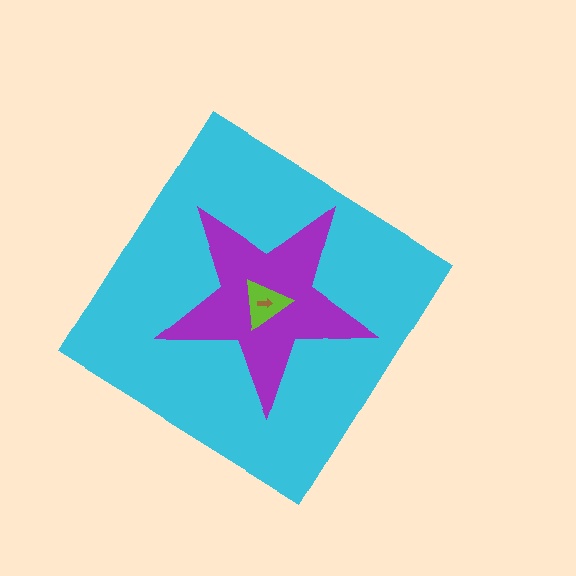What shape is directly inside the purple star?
The lime triangle.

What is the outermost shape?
The cyan diamond.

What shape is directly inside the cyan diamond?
The purple star.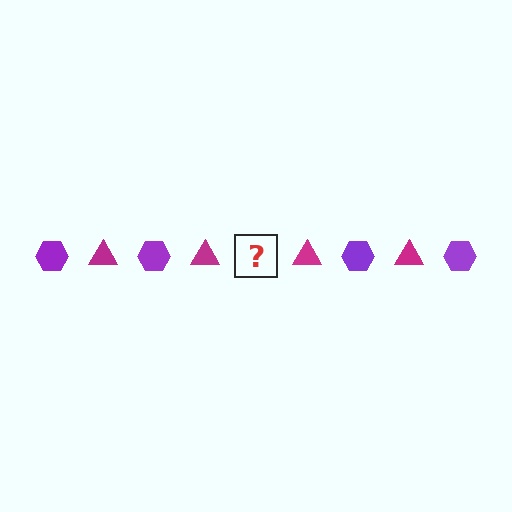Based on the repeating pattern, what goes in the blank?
The blank should be a purple hexagon.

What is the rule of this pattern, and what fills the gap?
The rule is that the pattern alternates between purple hexagon and magenta triangle. The gap should be filled with a purple hexagon.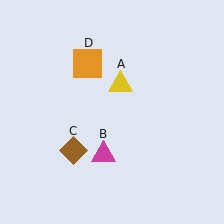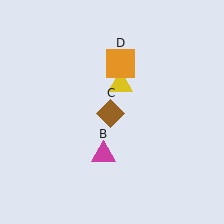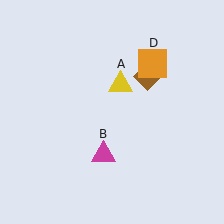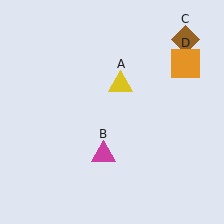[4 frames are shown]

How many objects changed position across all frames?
2 objects changed position: brown diamond (object C), orange square (object D).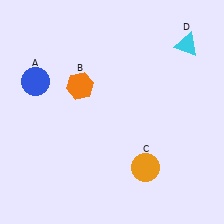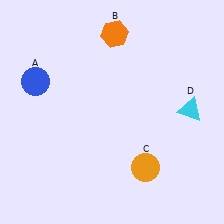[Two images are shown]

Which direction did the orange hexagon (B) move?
The orange hexagon (B) moved up.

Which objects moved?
The objects that moved are: the orange hexagon (B), the cyan triangle (D).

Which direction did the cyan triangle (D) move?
The cyan triangle (D) moved down.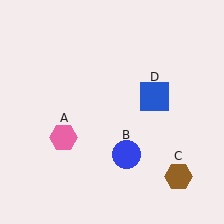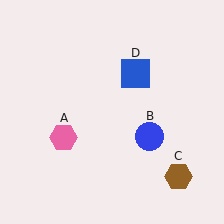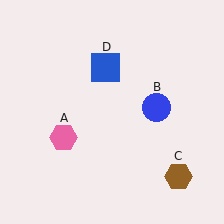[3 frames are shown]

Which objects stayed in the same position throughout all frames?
Pink hexagon (object A) and brown hexagon (object C) remained stationary.